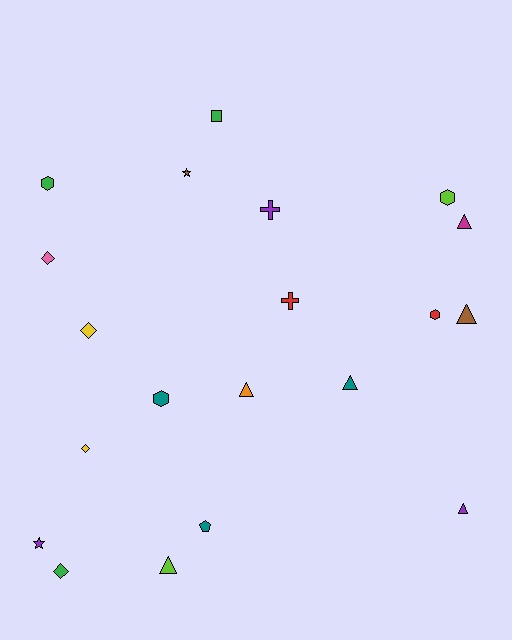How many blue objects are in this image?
There are no blue objects.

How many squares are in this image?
There is 1 square.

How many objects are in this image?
There are 20 objects.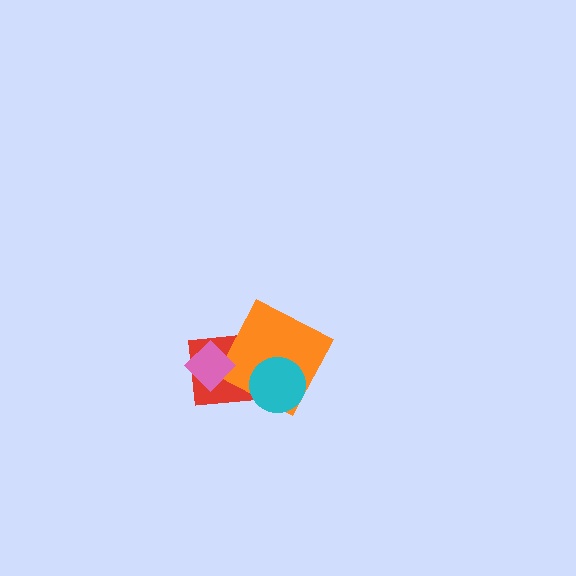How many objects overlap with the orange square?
2 objects overlap with the orange square.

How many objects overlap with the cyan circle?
2 objects overlap with the cyan circle.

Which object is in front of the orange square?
The cyan circle is in front of the orange square.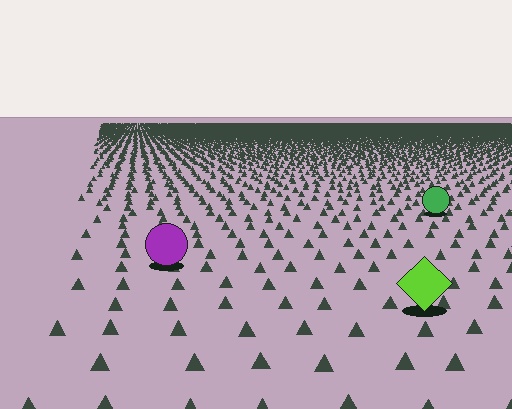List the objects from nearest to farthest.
From nearest to farthest: the lime diamond, the purple circle, the green circle.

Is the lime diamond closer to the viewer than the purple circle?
Yes. The lime diamond is closer — you can tell from the texture gradient: the ground texture is coarser near it.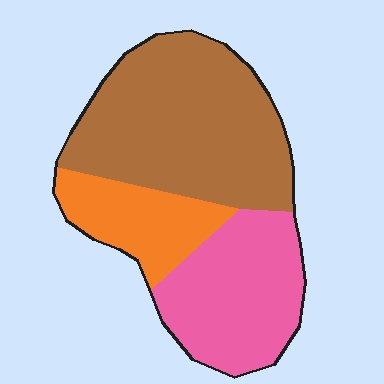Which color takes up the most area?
Brown, at roughly 50%.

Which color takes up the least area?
Orange, at roughly 20%.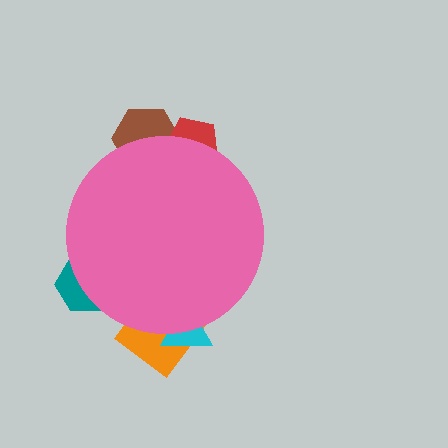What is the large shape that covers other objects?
A pink circle.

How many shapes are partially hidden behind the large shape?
5 shapes are partially hidden.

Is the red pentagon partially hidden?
Yes, the red pentagon is partially hidden behind the pink circle.